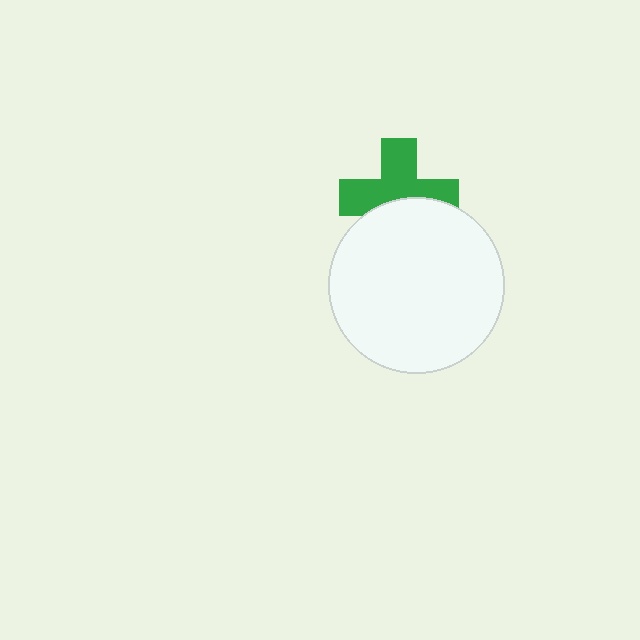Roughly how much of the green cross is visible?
About half of it is visible (roughly 61%).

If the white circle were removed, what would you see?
You would see the complete green cross.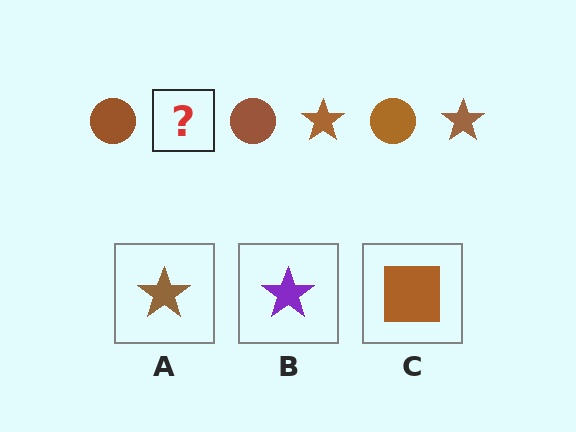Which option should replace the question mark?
Option A.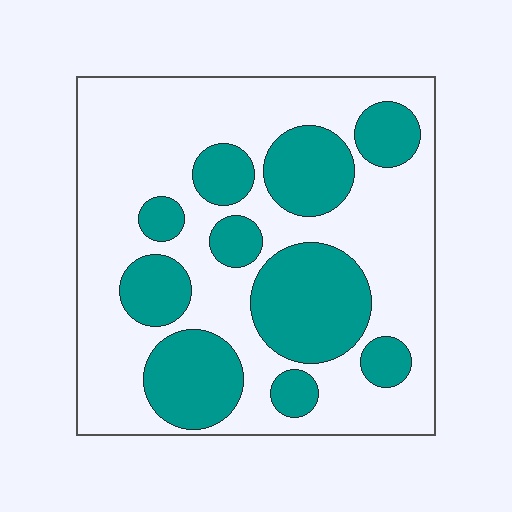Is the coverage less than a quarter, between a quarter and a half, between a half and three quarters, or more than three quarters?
Between a quarter and a half.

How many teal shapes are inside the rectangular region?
10.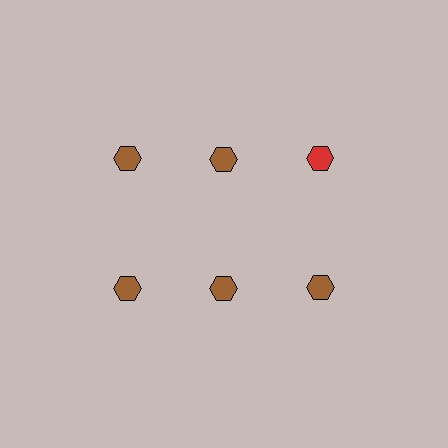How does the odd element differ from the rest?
It has a different color: red instead of brown.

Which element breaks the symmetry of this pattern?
The red hexagon in the top row, center column breaks the symmetry. All other shapes are brown hexagons.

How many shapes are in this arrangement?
There are 6 shapes arranged in a grid pattern.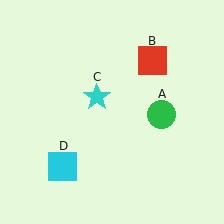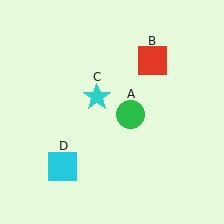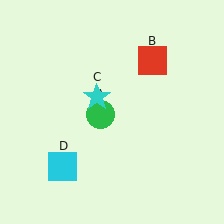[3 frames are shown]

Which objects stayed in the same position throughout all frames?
Red square (object B) and cyan star (object C) and cyan square (object D) remained stationary.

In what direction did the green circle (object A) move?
The green circle (object A) moved left.